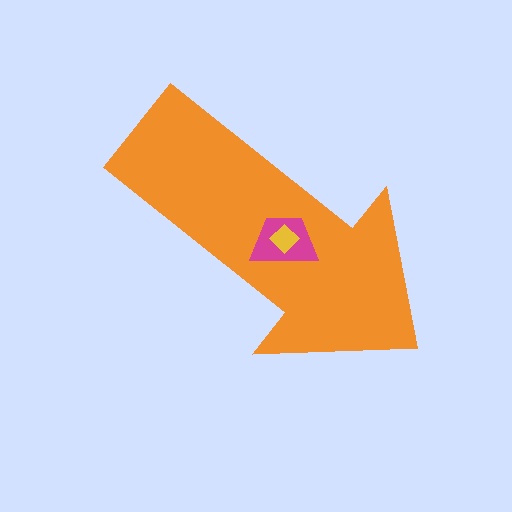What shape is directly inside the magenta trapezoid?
The yellow diamond.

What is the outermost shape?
The orange arrow.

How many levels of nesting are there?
3.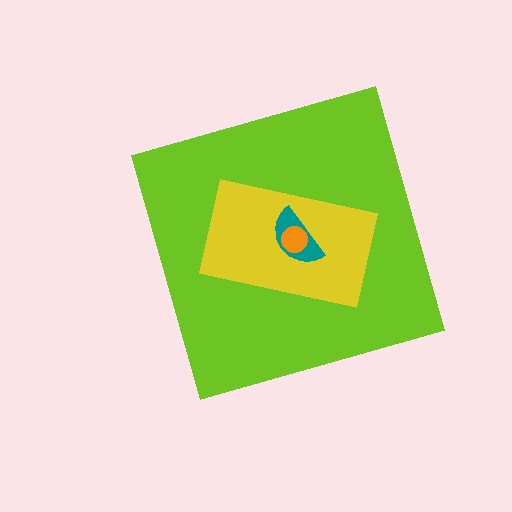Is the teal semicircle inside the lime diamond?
Yes.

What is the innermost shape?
The orange circle.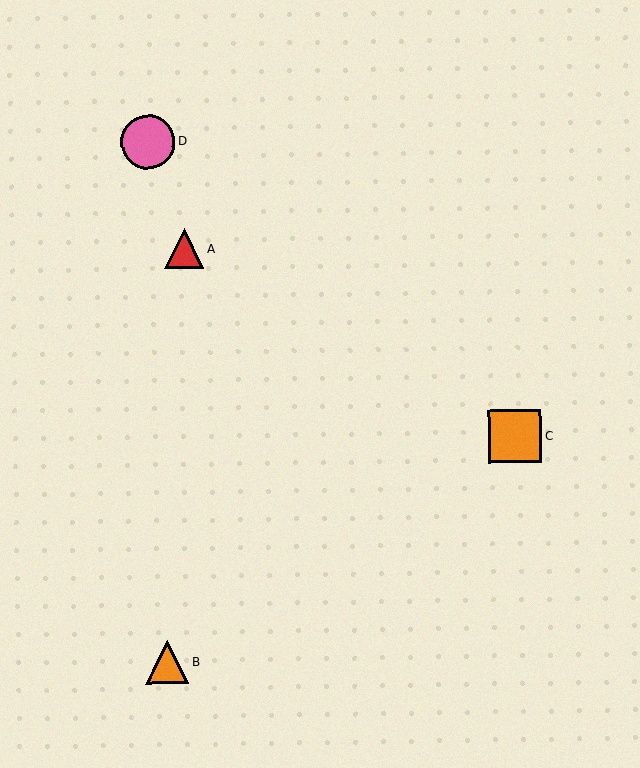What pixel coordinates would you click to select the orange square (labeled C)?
Click at (515, 436) to select the orange square C.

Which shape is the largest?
The pink circle (labeled D) is the largest.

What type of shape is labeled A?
Shape A is a red triangle.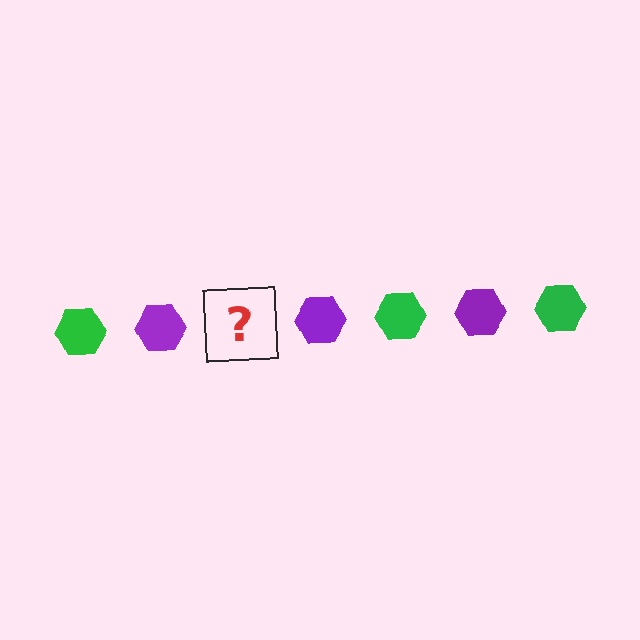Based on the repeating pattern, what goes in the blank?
The blank should be a green hexagon.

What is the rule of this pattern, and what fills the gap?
The rule is that the pattern cycles through green, purple hexagons. The gap should be filled with a green hexagon.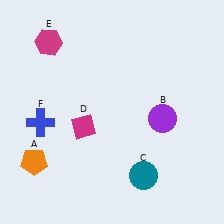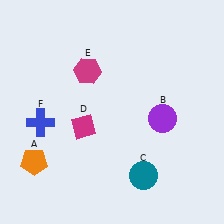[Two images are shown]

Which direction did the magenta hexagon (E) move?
The magenta hexagon (E) moved right.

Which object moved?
The magenta hexagon (E) moved right.